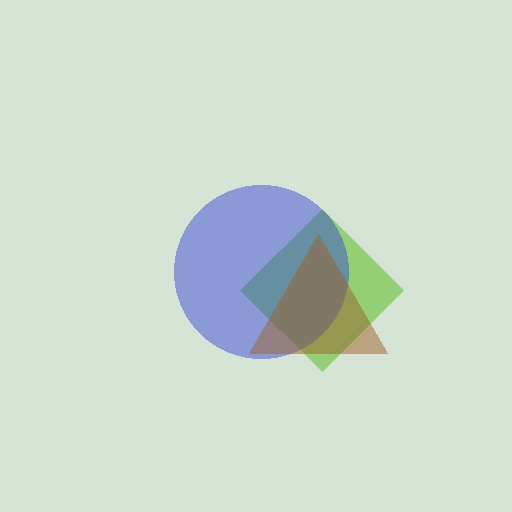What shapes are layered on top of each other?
The layered shapes are: a lime diamond, a blue circle, a brown triangle.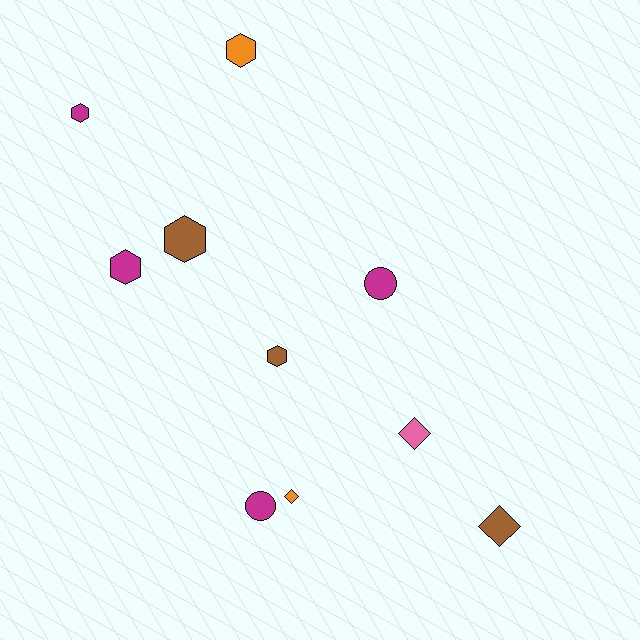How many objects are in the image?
There are 10 objects.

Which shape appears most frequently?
Hexagon, with 5 objects.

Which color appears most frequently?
Magenta, with 4 objects.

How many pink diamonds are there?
There is 1 pink diamond.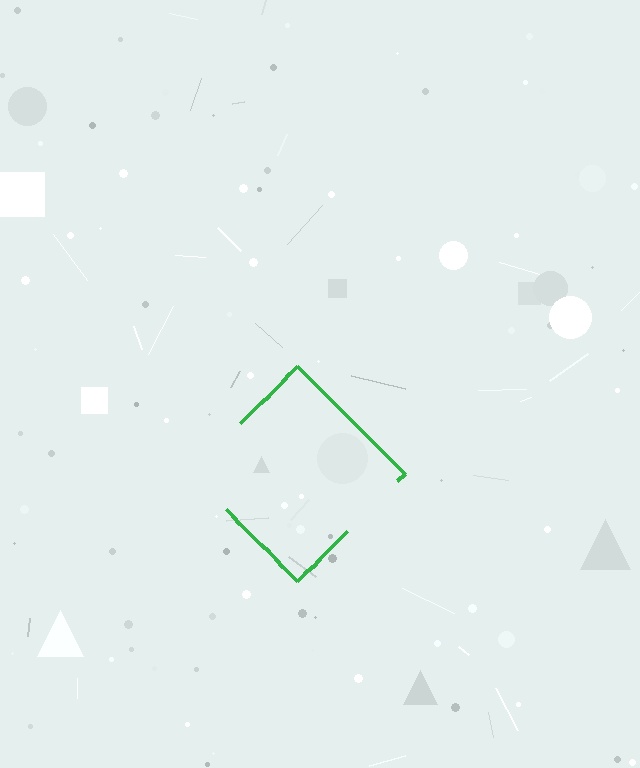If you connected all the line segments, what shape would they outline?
They would outline a diamond.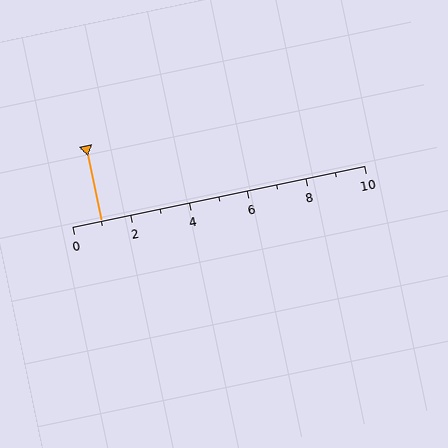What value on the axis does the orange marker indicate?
The marker indicates approximately 1.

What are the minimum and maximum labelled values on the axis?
The axis runs from 0 to 10.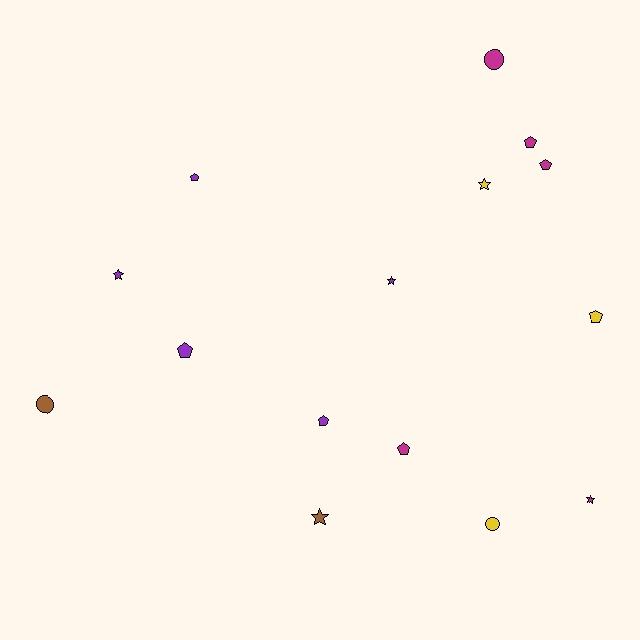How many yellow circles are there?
There is 1 yellow circle.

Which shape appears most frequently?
Pentagon, with 7 objects.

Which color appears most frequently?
Magenta, with 5 objects.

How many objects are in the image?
There are 15 objects.